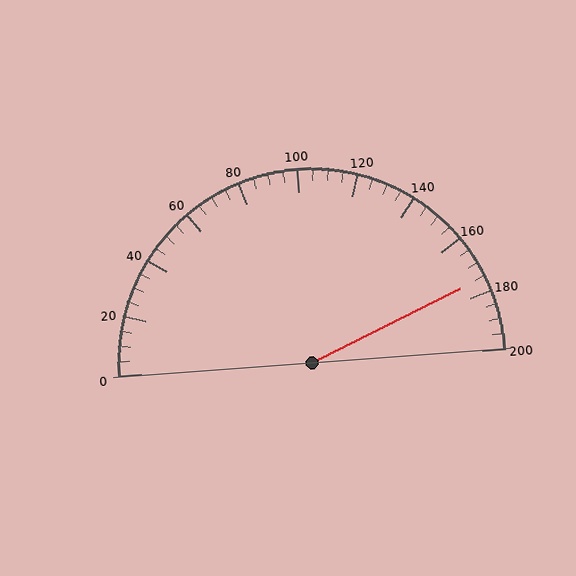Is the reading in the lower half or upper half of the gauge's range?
The reading is in the upper half of the range (0 to 200).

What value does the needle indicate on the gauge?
The needle indicates approximately 175.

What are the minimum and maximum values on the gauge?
The gauge ranges from 0 to 200.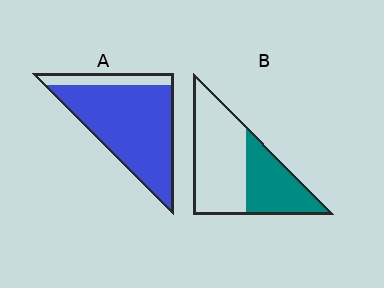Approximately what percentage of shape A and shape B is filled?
A is approximately 85% and B is approximately 40%.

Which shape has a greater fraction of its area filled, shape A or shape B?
Shape A.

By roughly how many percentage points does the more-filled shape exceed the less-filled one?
By roughly 45 percentage points (A over B).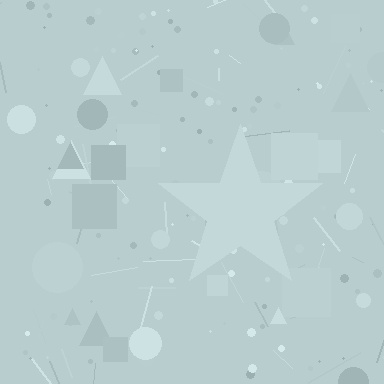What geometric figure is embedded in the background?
A star is embedded in the background.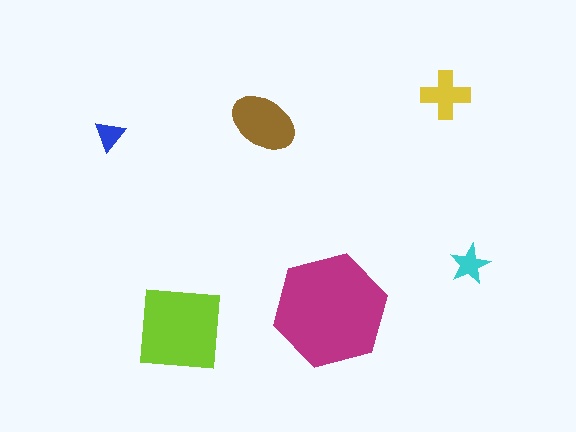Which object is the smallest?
The blue triangle.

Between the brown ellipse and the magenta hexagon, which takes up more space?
The magenta hexagon.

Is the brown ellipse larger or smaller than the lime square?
Smaller.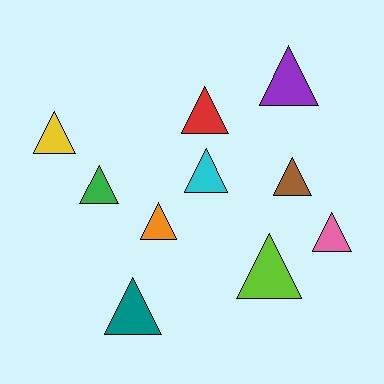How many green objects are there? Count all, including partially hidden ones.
There is 1 green object.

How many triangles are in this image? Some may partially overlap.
There are 10 triangles.